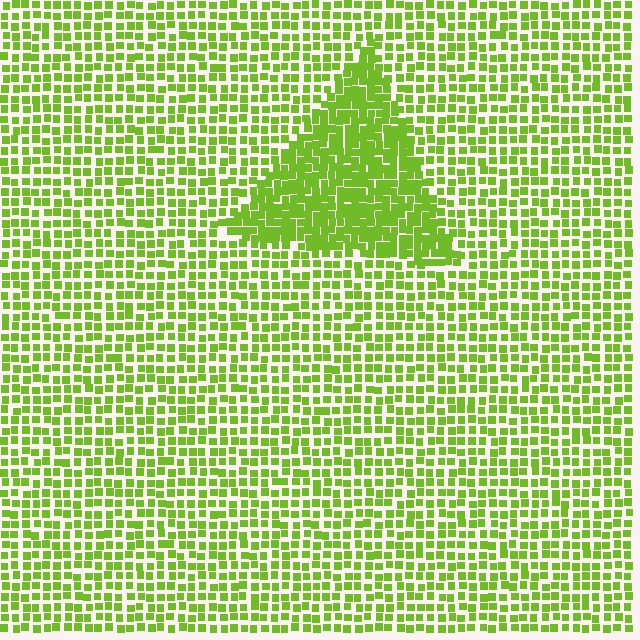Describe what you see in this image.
The image contains small lime elements arranged at two different densities. A triangle-shaped region is visible where the elements are more densely packed than the surrounding area.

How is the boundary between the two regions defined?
The boundary is defined by a change in element density (approximately 1.8x ratio). All elements are the same color, size, and shape.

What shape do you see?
I see a triangle.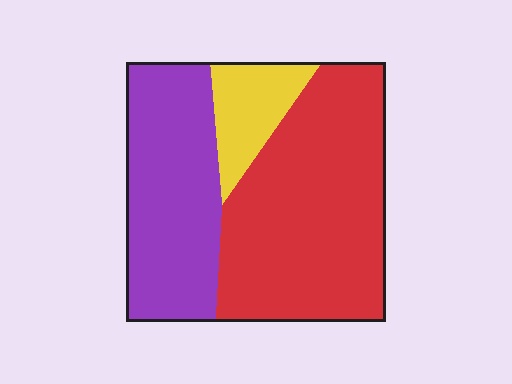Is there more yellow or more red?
Red.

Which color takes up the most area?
Red, at roughly 55%.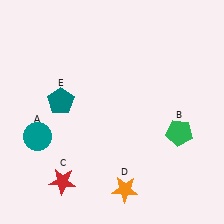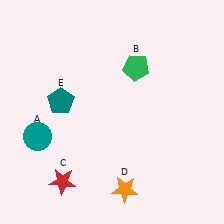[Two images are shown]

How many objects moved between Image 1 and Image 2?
1 object moved between the two images.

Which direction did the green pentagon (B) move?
The green pentagon (B) moved up.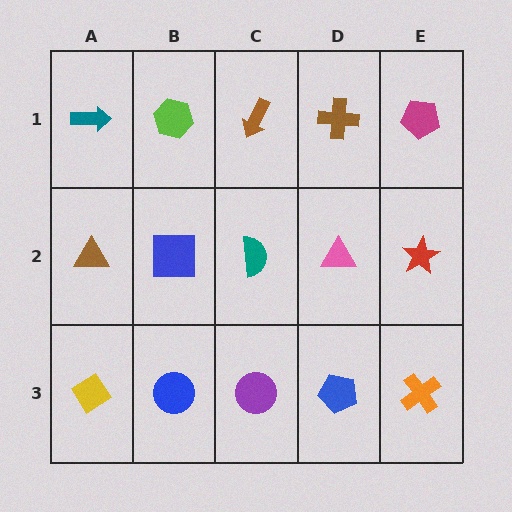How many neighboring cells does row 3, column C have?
3.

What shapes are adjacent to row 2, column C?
A brown arrow (row 1, column C), a purple circle (row 3, column C), a blue square (row 2, column B), a pink triangle (row 2, column D).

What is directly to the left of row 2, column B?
A brown triangle.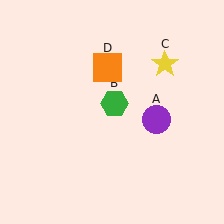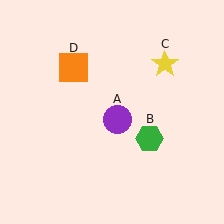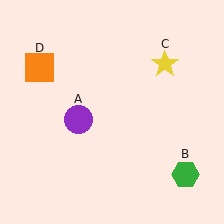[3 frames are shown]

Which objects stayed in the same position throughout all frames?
Yellow star (object C) remained stationary.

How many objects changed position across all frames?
3 objects changed position: purple circle (object A), green hexagon (object B), orange square (object D).